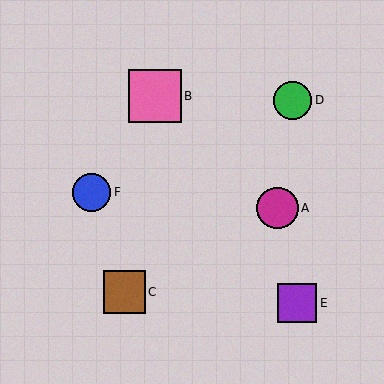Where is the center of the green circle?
The center of the green circle is at (293, 100).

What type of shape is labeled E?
Shape E is a purple square.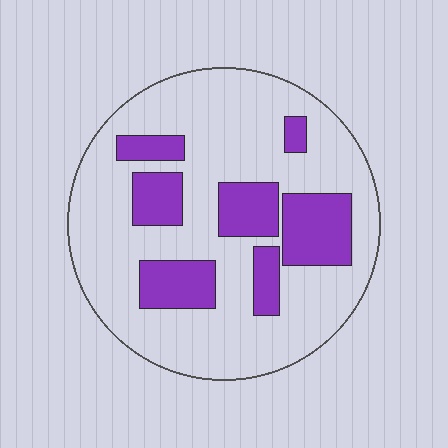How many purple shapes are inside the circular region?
7.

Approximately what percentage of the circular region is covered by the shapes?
Approximately 25%.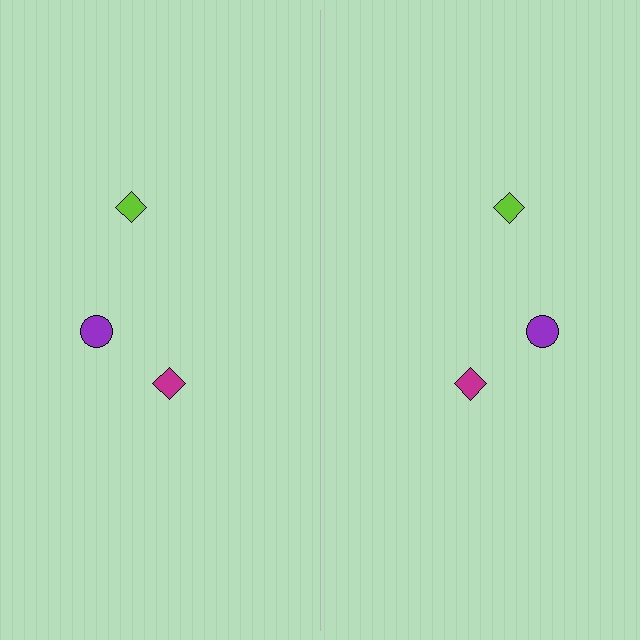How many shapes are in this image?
There are 6 shapes in this image.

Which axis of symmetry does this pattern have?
The pattern has a vertical axis of symmetry running through the center of the image.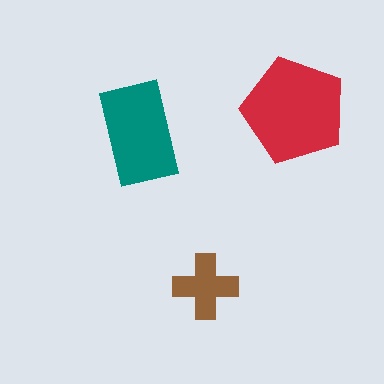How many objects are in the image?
There are 3 objects in the image.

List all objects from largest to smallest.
The red pentagon, the teal rectangle, the brown cross.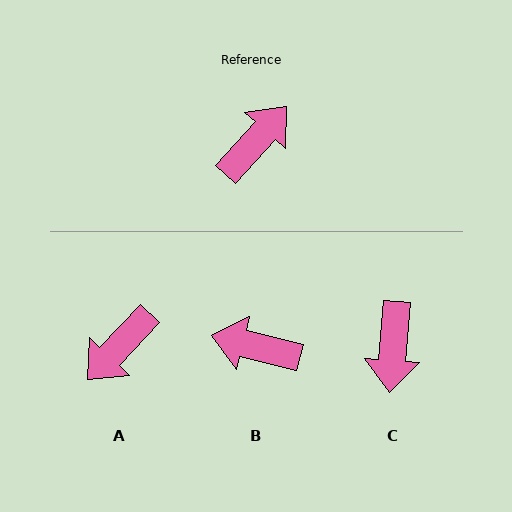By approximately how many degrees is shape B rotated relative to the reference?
Approximately 118 degrees counter-clockwise.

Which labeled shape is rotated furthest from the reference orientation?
A, about 179 degrees away.